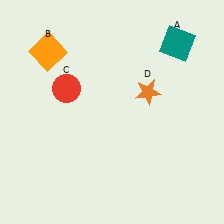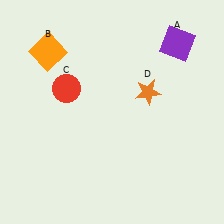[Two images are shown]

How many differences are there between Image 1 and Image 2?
There is 1 difference between the two images.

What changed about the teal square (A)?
In Image 1, A is teal. In Image 2, it changed to purple.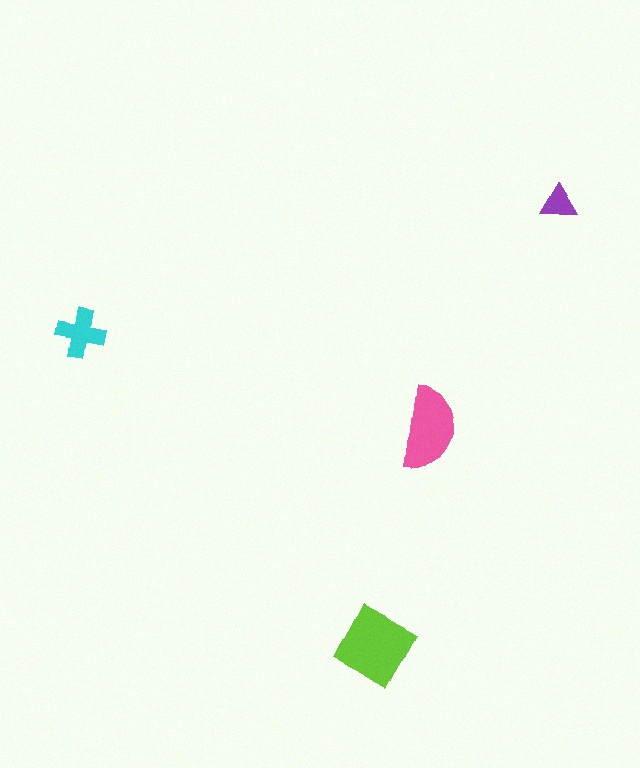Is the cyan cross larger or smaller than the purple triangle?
Larger.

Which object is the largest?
The lime diamond.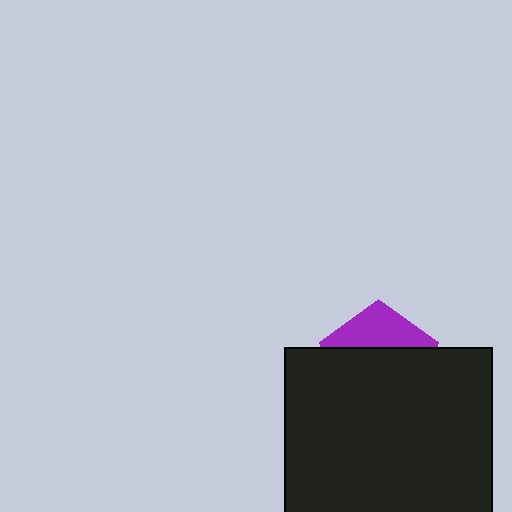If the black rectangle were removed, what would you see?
You would see the complete purple pentagon.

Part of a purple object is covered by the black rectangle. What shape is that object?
It is a pentagon.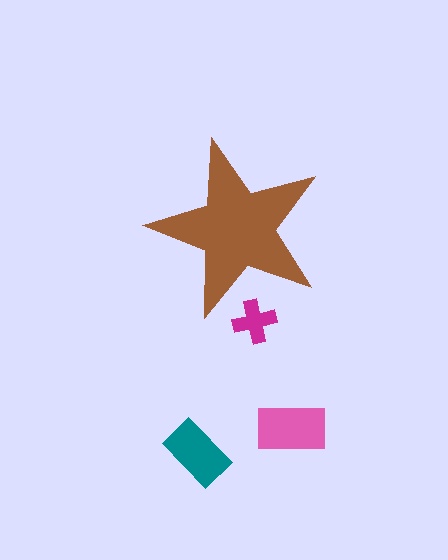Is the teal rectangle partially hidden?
No, the teal rectangle is fully visible.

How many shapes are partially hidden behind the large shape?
1 shape is partially hidden.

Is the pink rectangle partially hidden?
No, the pink rectangle is fully visible.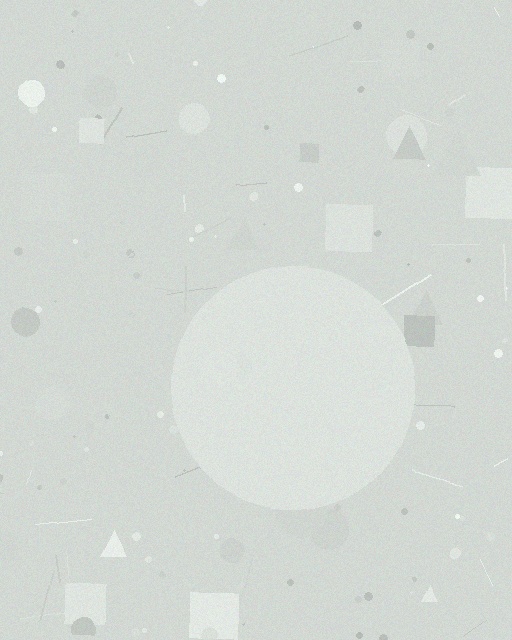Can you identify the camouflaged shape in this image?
The camouflaged shape is a circle.